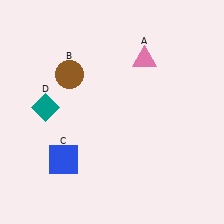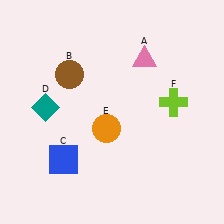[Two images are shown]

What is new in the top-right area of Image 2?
A lime cross (F) was added in the top-right area of Image 2.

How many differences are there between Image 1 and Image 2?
There are 2 differences between the two images.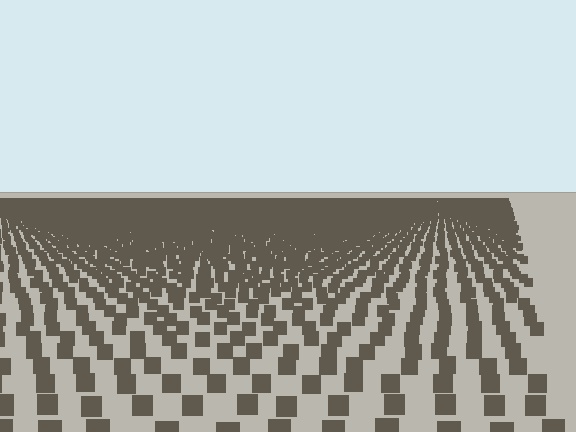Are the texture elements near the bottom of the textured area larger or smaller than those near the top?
Larger. Near the bottom, elements are closer to the viewer and appear at a bigger on-screen size.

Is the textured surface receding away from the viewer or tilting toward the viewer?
The surface is receding away from the viewer. Texture elements get smaller and denser toward the top.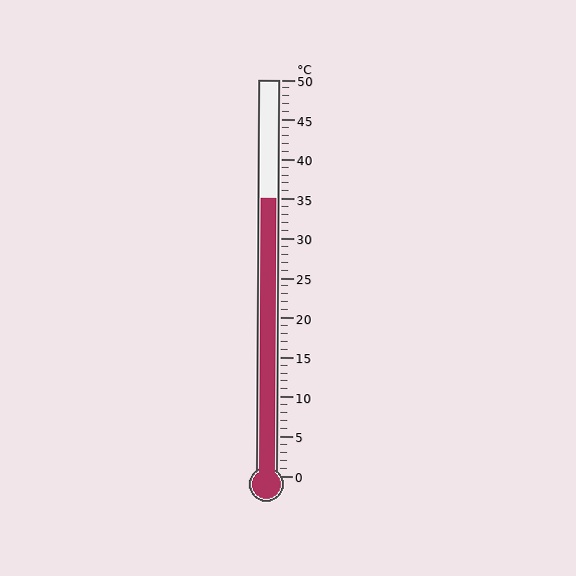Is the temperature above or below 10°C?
The temperature is above 10°C.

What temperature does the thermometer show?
The thermometer shows approximately 35°C.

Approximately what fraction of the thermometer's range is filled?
The thermometer is filled to approximately 70% of its range.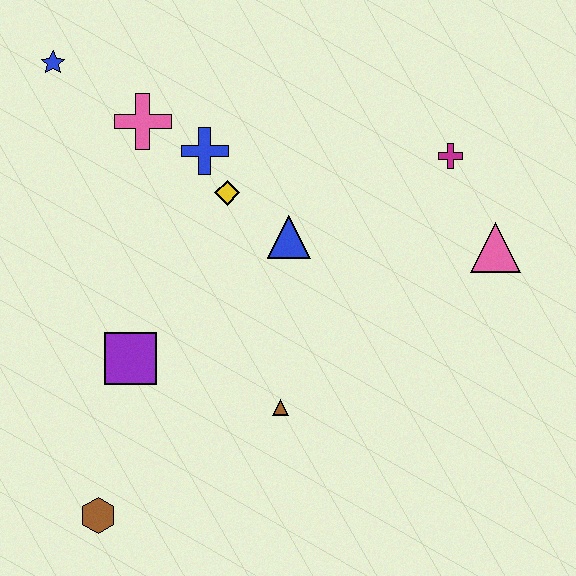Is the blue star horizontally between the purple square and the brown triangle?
No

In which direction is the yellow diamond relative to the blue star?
The yellow diamond is to the right of the blue star.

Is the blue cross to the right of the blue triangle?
No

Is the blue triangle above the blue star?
No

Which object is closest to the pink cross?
The blue cross is closest to the pink cross.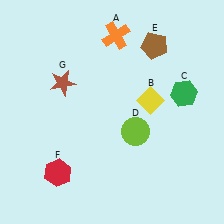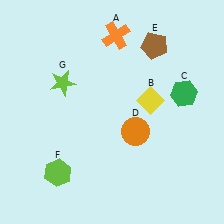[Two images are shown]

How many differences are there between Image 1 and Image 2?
There are 3 differences between the two images.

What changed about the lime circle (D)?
In Image 1, D is lime. In Image 2, it changed to orange.